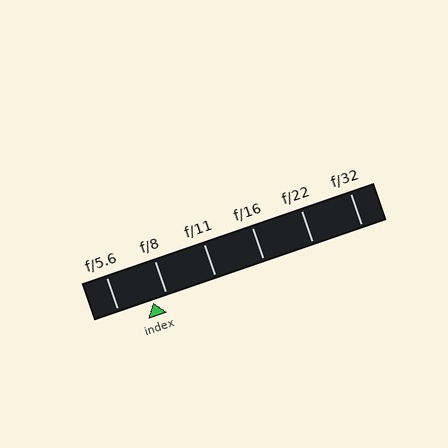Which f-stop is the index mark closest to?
The index mark is closest to f/8.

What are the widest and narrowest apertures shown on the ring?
The widest aperture shown is f/5.6 and the narrowest is f/32.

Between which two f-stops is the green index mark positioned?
The index mark is between f/5.6 and f/8.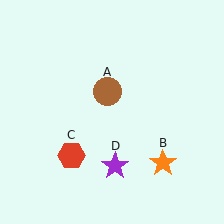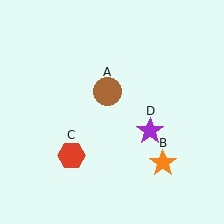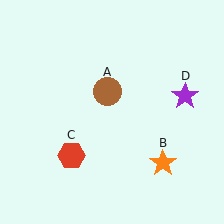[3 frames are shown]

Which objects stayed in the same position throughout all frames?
Brown circle (object A) and orange star (object B) and red hexagon (object C) remained stationary.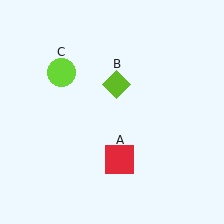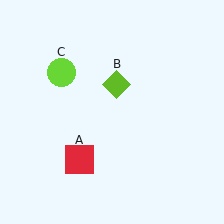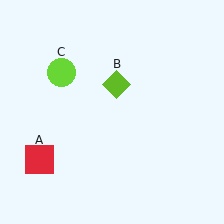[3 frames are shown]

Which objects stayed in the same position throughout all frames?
Lime diamond (object B) and lime circle (object C) remained stationary.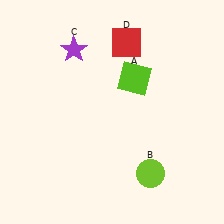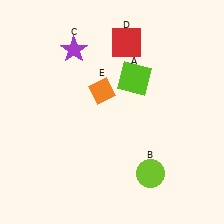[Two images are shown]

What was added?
An orange diamond (E) was added in Image 2.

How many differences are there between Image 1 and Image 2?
There is 1 difference between the two images.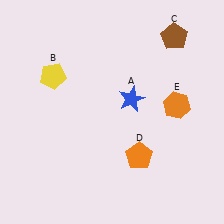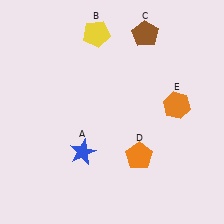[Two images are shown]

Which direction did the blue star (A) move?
The blue star (A) moved down.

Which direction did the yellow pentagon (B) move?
The yellow pentagon (B) moved right.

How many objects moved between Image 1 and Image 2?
3 objects moved between the two images.